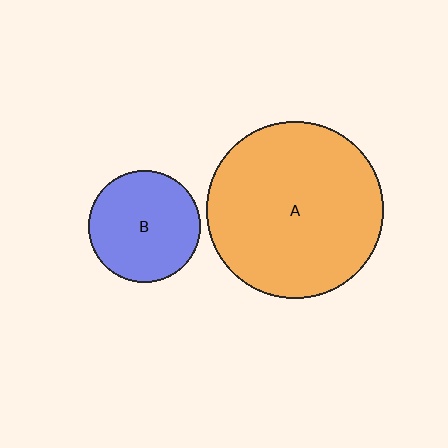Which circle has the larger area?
Circle A (orange).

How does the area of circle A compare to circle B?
Approximately 2.5 times.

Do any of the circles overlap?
No, none of the circles overlap.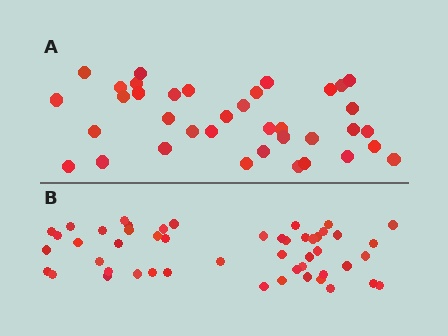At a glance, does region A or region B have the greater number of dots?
Region B (the bottom region) has more dots.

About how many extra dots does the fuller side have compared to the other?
Region B has approximately 15 more dots than region A.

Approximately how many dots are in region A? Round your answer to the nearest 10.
About 40 dots. (The exact count is 37, which rounds to 40.)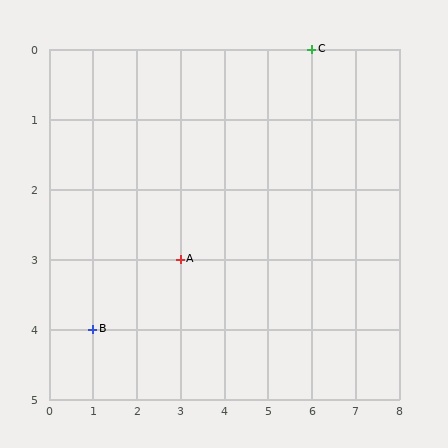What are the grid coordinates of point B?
Point B is at grid coordinates (1, 4).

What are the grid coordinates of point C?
Point C is at grid coordinates (6, 0).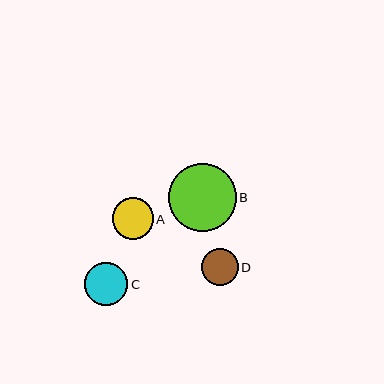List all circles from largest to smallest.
From largest to smallest: B, C, A, D.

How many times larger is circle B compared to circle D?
Circle B is approximately 1.8 times the size of circle D.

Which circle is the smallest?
Circle D is the smallest with a size of approximately 37 pixels.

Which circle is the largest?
Circle B is the largest with a size of approximately 68 pixels.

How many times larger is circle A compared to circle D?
Circle A is approximately 1.1 times the size of circle D.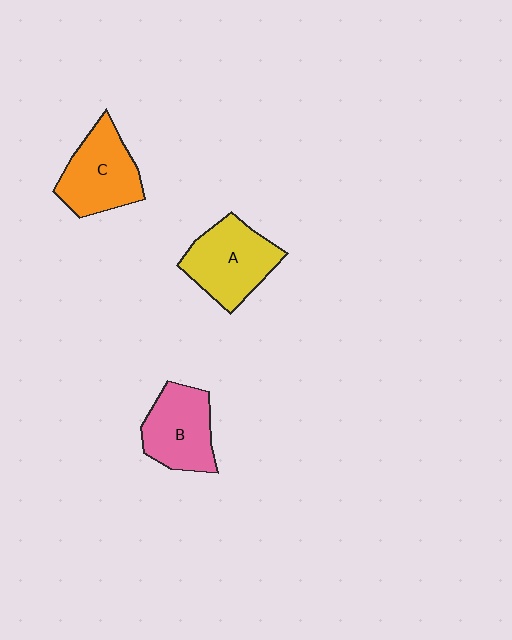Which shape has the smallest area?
Shape B (pink).